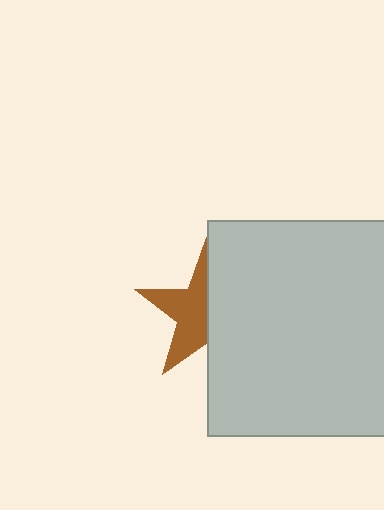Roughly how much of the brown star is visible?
About half of it is visible (roughly 51%).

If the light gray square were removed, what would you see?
You would see the complete brown star.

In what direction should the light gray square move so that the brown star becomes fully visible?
The light gray square should move right. That is the shortest direction to clear the overlap and leave the brown star fully visible.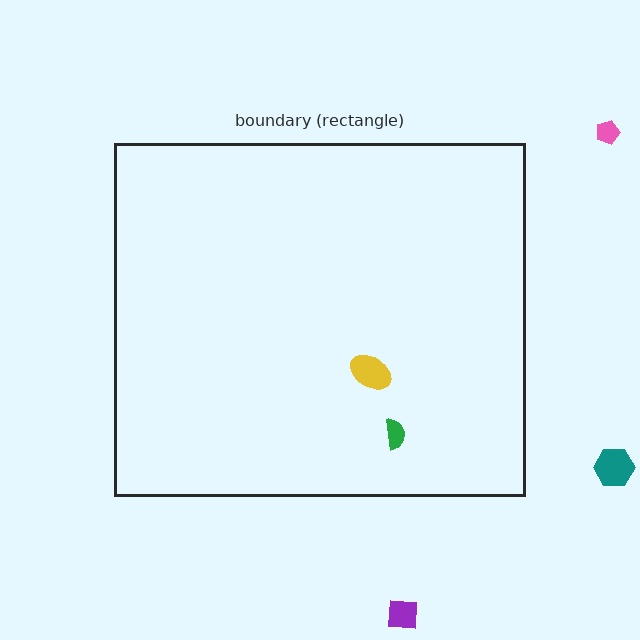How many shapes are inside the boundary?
2 inside, 3 outside.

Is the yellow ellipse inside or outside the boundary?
Inside.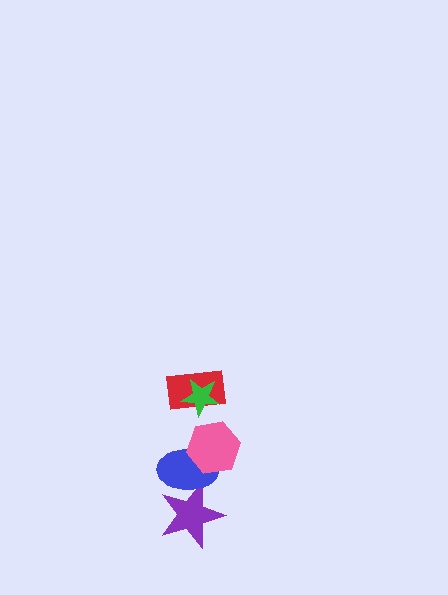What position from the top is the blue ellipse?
The blue ellipse is 4th from the top.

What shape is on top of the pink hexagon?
The red rectangle is on top of the pink hexagon.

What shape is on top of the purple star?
The blue ellipse is on top of the purple star.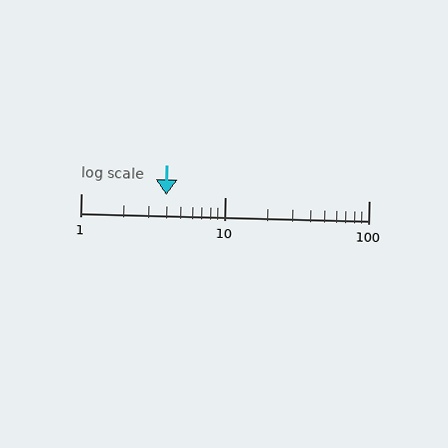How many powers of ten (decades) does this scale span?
The scale spans 2 decades, from 1 to 100.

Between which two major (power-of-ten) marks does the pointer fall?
The pointer is between 1 and 10.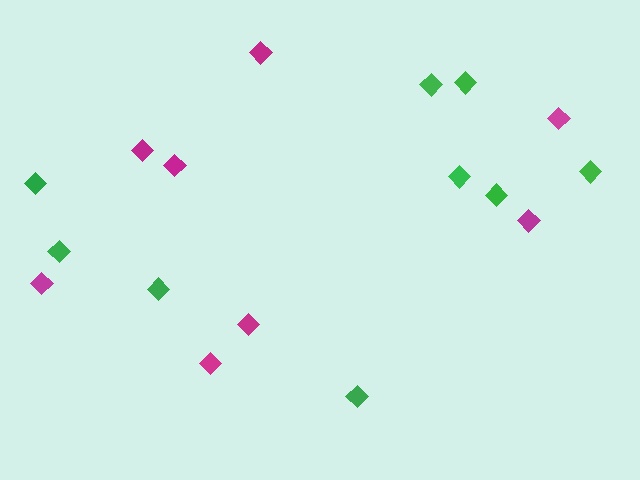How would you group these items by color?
There are 2 groups: one group of green diamonds (9) and one group of magenta diamonds (8).